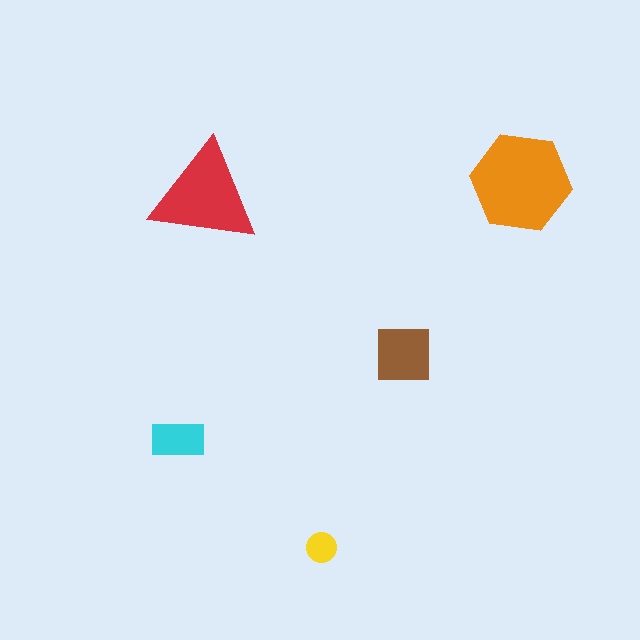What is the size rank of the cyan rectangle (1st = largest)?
4th.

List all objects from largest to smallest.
The orange hexagon, the red triangle, the brown square, the cyan rectangle, the yellow circle.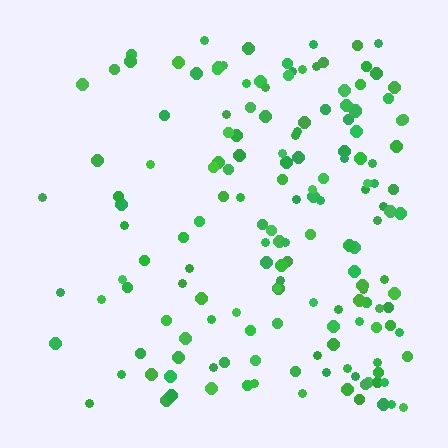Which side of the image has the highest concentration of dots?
The right.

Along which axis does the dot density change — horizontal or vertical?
Horizontal.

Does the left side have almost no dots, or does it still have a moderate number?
Still a moderate number, just noticeably fewer than the right.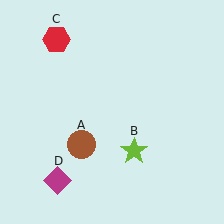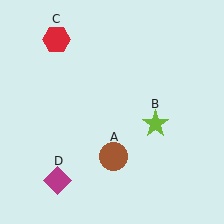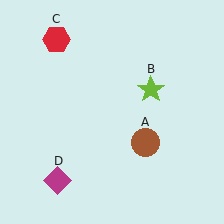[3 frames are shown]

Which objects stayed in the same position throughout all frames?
Red hexagon (object C) and magenta diamond (object D) remained stationary.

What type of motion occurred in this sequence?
The brown circle (object A), lime star (object B) rotated counterclockwise around the center of the scene.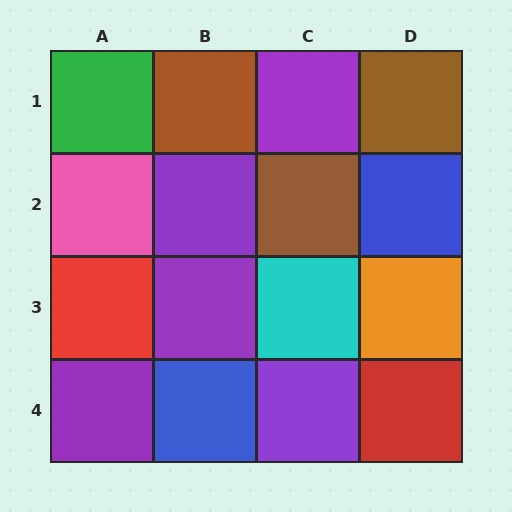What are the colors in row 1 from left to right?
Green, brown, purple, brown.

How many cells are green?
1 cell is green.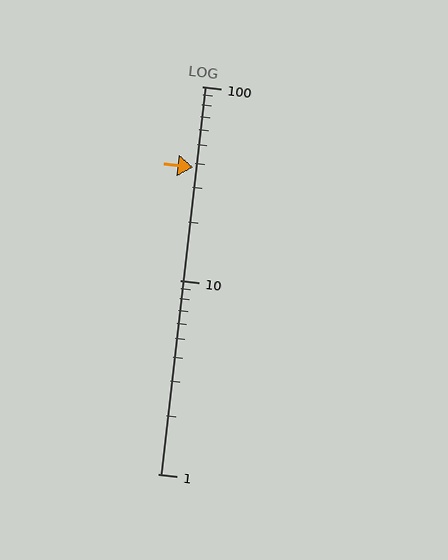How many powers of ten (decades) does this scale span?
The scale spans 2 decades, from 1 to 100.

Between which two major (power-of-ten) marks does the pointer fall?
The pointer is between 10 and 100.